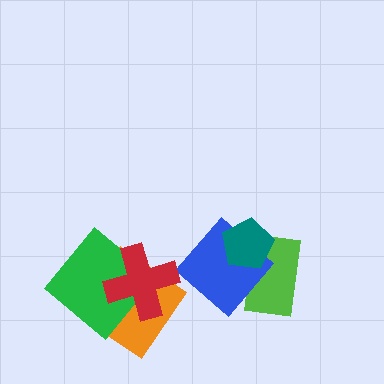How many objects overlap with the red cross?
2 objects overlap with the red cross.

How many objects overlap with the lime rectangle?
2 objects overlap with the lime rectangle.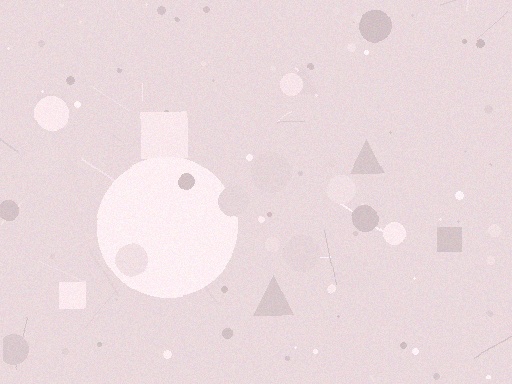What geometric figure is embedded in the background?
A circle is embedded in the background.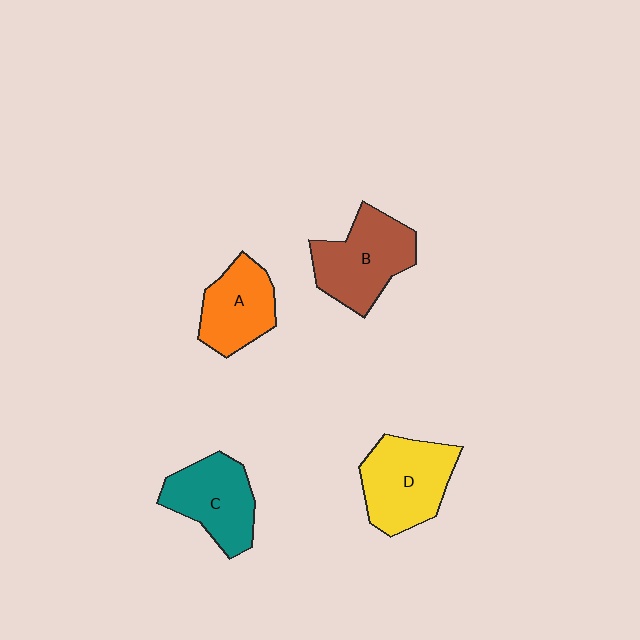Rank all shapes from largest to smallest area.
From largest to smallest: D (yellow), B (brown), C (teal), A (orange).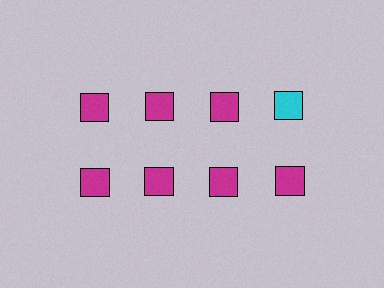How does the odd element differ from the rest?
It has a different color: cyan instead of magenta.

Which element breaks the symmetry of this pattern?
The cyan square in the top row, second from right column breaks the symmetry. All other shapes are magenta squares.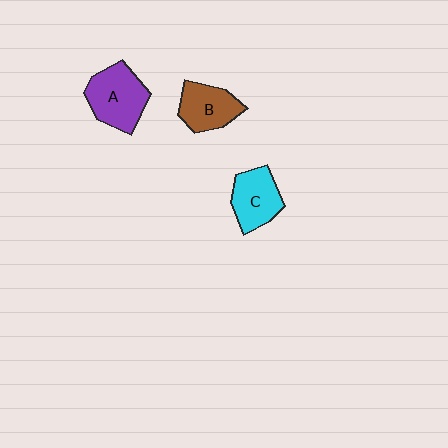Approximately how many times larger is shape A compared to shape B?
Approximately 1.3 times.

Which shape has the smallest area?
Shape B (brown).